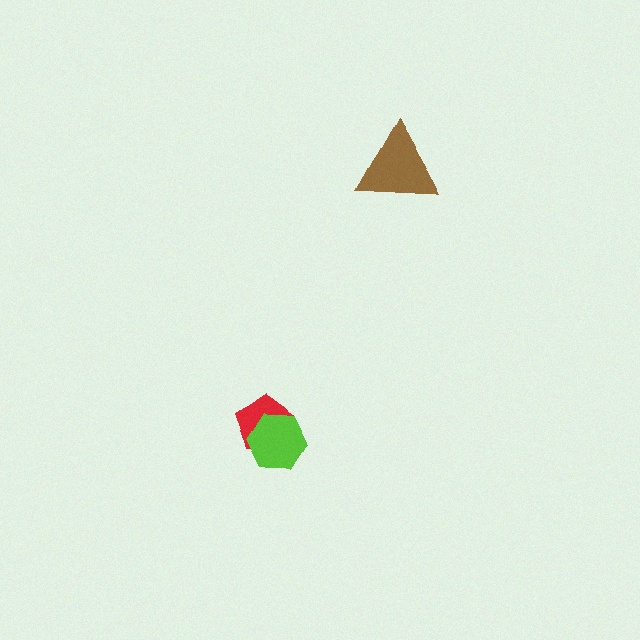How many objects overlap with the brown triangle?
0 objects overlap with the brown triangle.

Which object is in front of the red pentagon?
The lime hexagon is in front of the red pentagon.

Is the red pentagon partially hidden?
Yes, it is partially covered by another shape.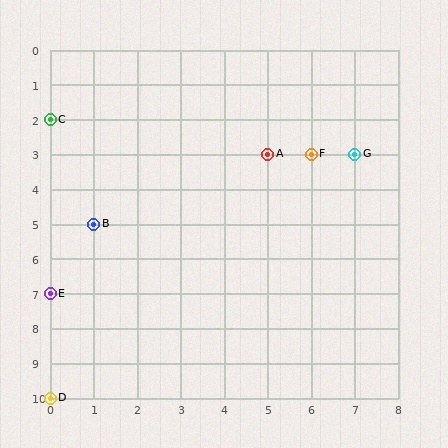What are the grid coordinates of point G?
Point G is at grid coordinates (7, 3).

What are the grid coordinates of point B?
Point B is at grid coordinates (1, 5).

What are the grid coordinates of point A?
Point A is at grid coordinates (5, 3).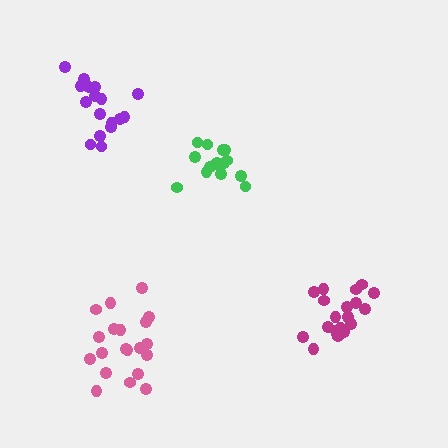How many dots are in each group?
Group 1: 17 dots, Group 2: 15 dots, Group 3: 20 dots, Group 4: 20 dots (72 total).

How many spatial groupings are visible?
There are 4 spatial groupings.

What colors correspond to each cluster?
The clusters are colored: purple, green, magenta, pink.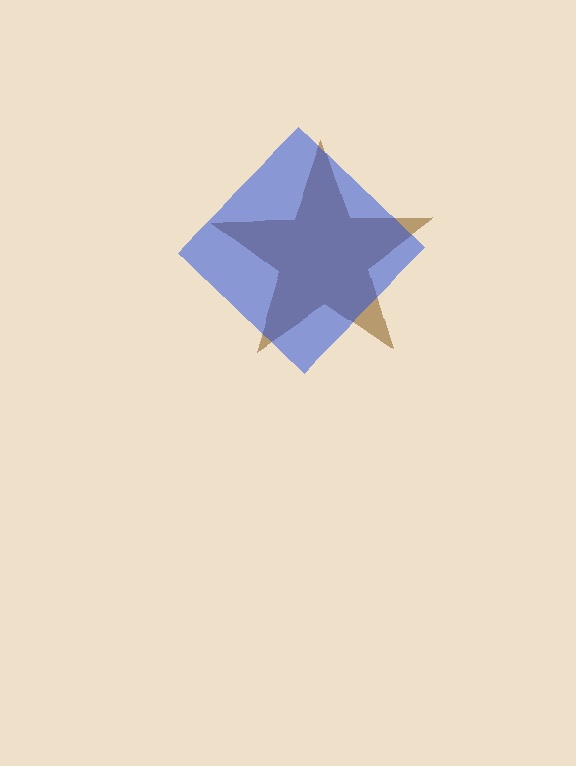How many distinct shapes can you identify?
There are 2 distinct shapes: a brown star, a blue diamond.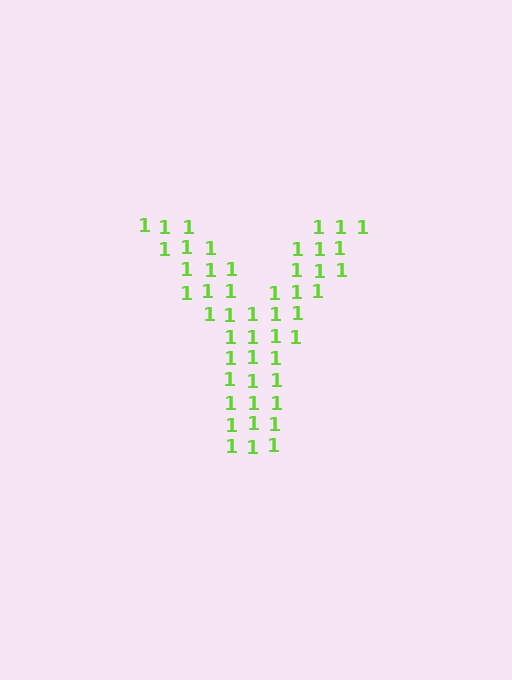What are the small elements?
The small elements are digit 1's.